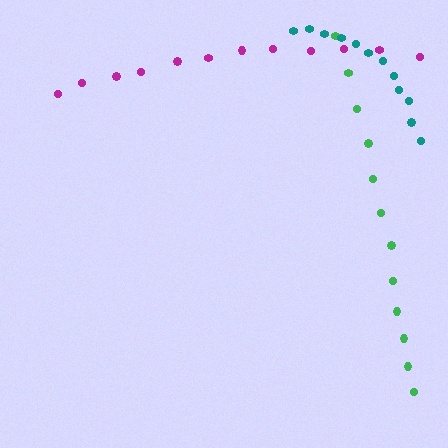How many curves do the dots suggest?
There are 3 distinct paths.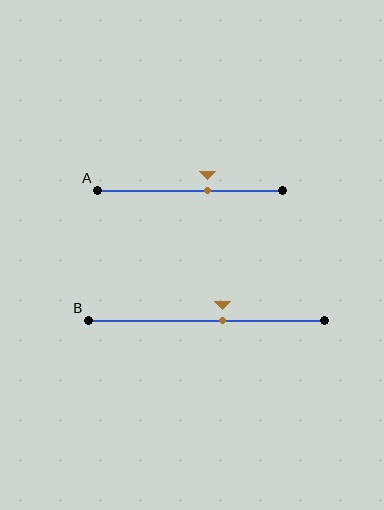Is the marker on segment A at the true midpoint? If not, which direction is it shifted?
No, the marker on segment A is shifted to the right by about 10% of the segment length.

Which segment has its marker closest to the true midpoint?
Segment B has its marker closest to the true midpoint.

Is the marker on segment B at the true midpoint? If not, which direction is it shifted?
No, the marker on segment B is shifted to the right by about 7% of the segment length.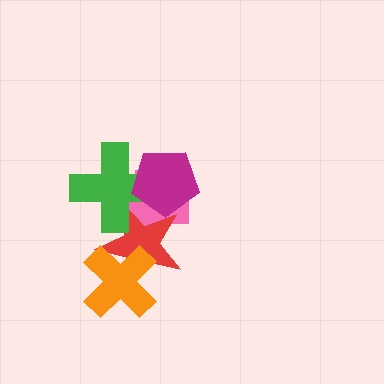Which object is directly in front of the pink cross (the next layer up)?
The red star is directly in front of the pink cross.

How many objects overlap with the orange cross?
1 object overlaps with the orange cross.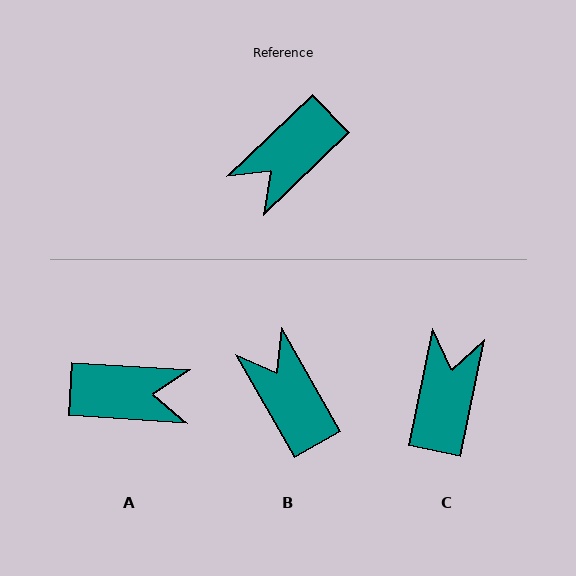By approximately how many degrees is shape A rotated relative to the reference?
Approximately 133 degrees counter-clockwise.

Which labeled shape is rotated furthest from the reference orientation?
C, about 145 degrees away.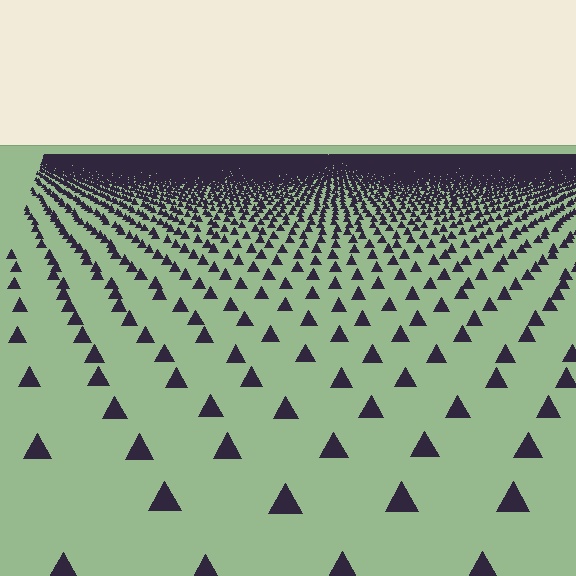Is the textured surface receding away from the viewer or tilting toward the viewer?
The surface is receding away from the viewer. Texture elements get smaller and denser toward the top.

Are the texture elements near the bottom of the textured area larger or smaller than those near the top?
Larger. Near the bottom, elements are closer to the viewer and appear at a bigger on-screen size.